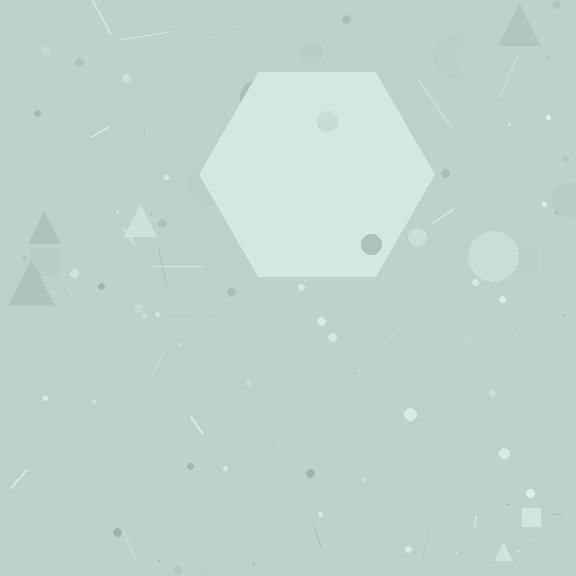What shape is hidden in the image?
A hexagon is hidden in the image.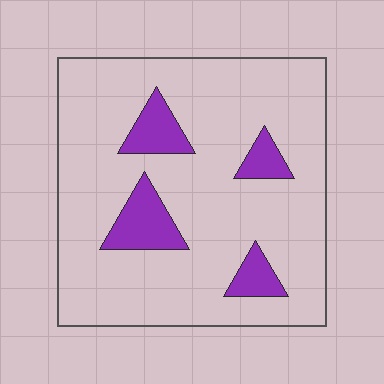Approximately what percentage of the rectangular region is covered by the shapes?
Approximately 15%.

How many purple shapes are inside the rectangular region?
4.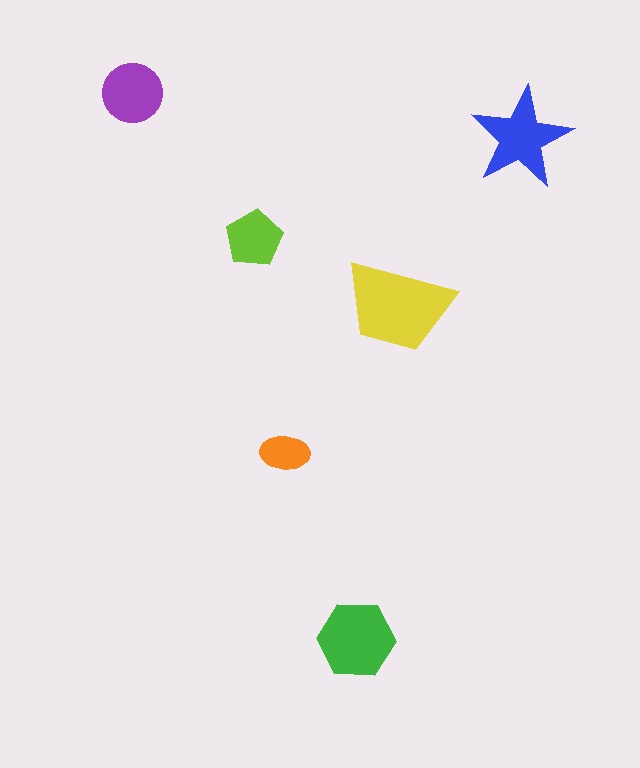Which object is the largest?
The yellow trapezoid.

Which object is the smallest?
The orange ellipse.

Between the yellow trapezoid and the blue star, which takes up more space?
The yellow trapezoid.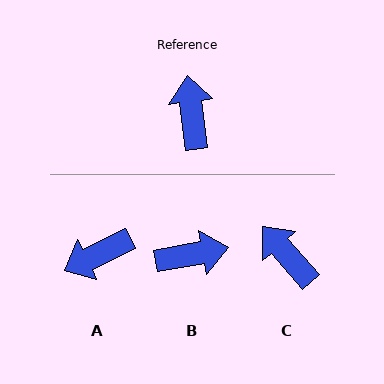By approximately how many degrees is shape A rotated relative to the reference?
Approximately 108 degrees counter-clockwise.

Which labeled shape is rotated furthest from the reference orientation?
A, about 108 degrees away.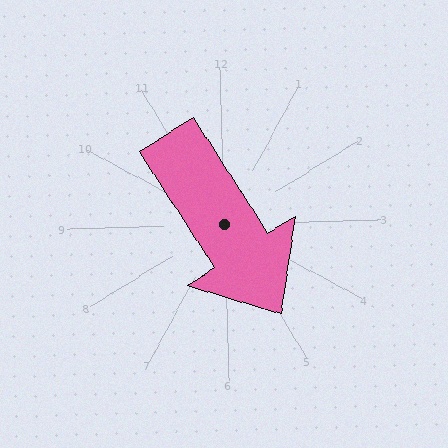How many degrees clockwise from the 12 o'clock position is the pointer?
Approximately 149 degrees.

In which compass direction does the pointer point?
Southeast.